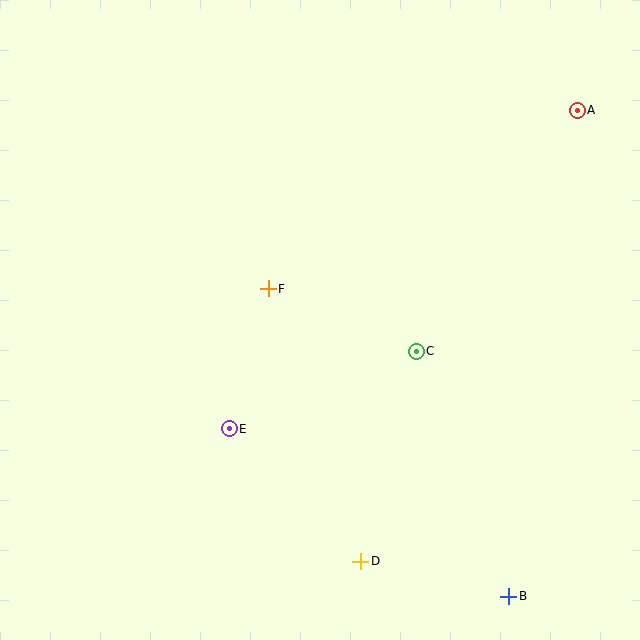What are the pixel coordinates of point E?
Point E is at (229, 429).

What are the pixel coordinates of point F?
Point F is at (268, 289).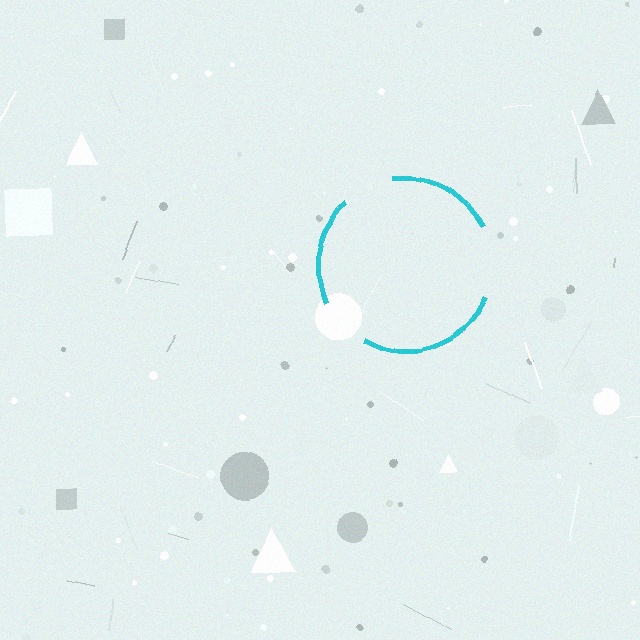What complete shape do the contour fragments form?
The contour fragments form a circle.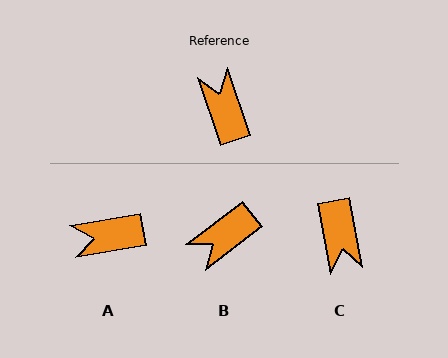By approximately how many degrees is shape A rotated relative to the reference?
Approximately 81 degrees counter-clockwise.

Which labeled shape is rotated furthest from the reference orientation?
C, about 172 degrees away.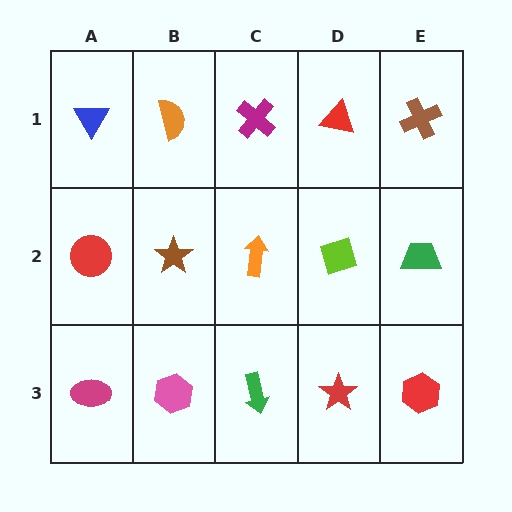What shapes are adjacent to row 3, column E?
A green trapezoid (row 2, column E), a red star (row 3, column D).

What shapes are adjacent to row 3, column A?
A red circle (row 2, column A), a pink hexagon (row 3, column B).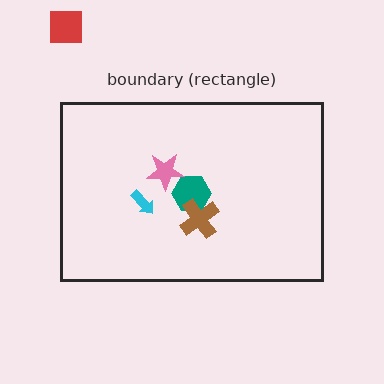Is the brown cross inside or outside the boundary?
Inside.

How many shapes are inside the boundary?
4 inside, 1 outside.